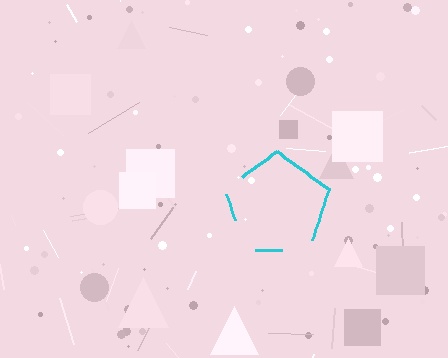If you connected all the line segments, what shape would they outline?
They would outline a pentagon.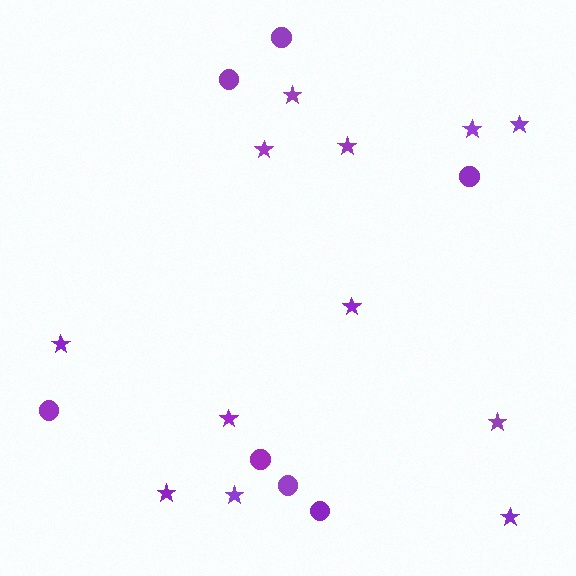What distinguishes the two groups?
There are 2 groups: one group of circles (7) and one group of stars (12).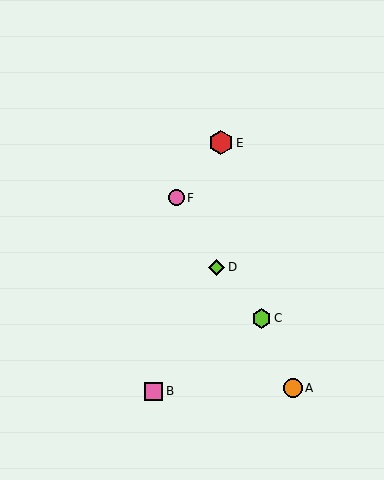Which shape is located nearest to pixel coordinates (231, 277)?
The lime diamond (labeled D) at (217, 267) is nearest to that location.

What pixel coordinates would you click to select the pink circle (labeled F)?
Click at (177, 198) to select the pink circle F.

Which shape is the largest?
The red hexagon (labeled E) is the largest.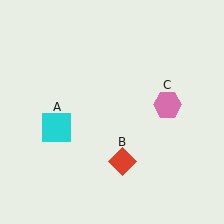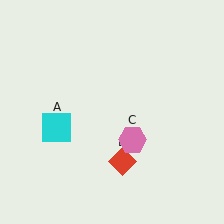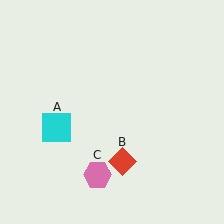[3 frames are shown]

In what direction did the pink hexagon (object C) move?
The pink hexagon (object C) moved down and to the left.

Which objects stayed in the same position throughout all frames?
Cyan square (object A) and red diamond (object B) remained stationary.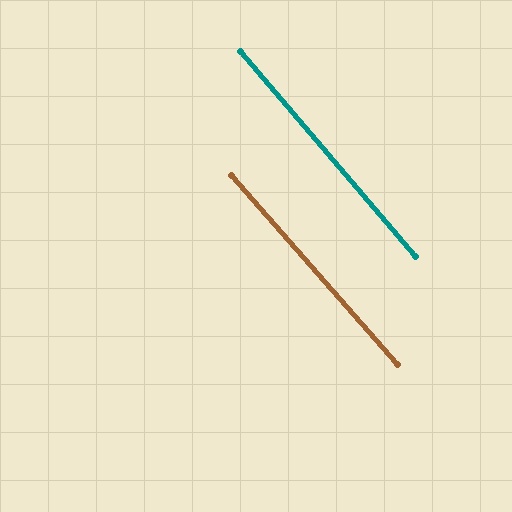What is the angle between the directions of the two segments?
Approximately 1 degree.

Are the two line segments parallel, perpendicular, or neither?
Parallel — their directions differ by only 0.9°.